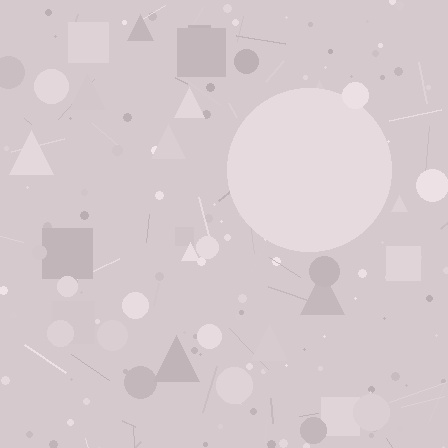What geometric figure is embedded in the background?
A circle is embedded in the background.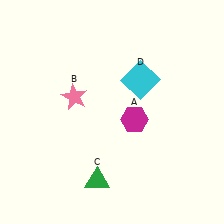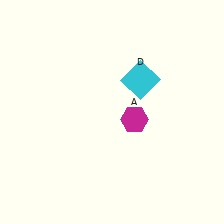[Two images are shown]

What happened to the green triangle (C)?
The green triangle (C) was removed in Image 2. It was in the bottom-left area of Image 1.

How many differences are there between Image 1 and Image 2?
There are 2 differences between the two images.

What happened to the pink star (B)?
The pink star (B) was removed in Image 2. It was in the top-left area of Image 1.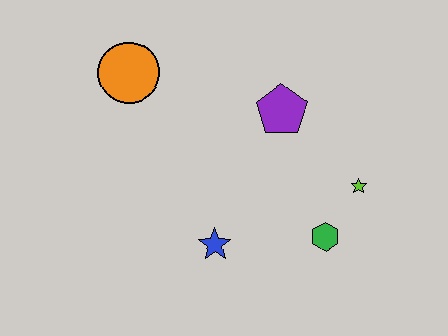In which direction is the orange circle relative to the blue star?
The orange circle is above the blue star.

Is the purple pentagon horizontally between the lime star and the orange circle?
Yes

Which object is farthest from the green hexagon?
The orange circle is farthest from the green hexagon.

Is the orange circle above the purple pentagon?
Yes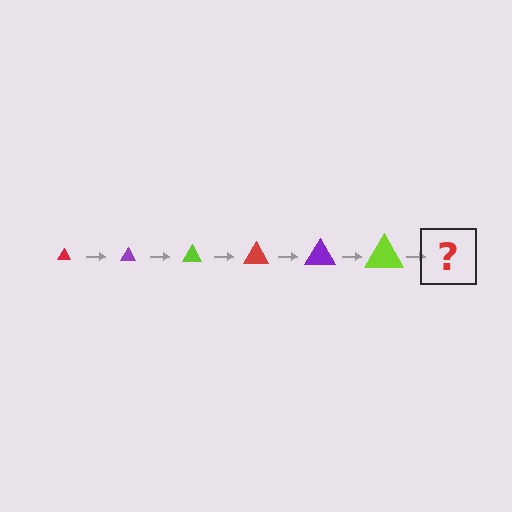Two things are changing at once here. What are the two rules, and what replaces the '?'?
The two rules are that the triangle grows larger each step and the color cycles through red, purple, and lime. The '?' should be a red triangle, larger than the previous one.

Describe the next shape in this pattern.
It should be a red triangle, larger than the previous one.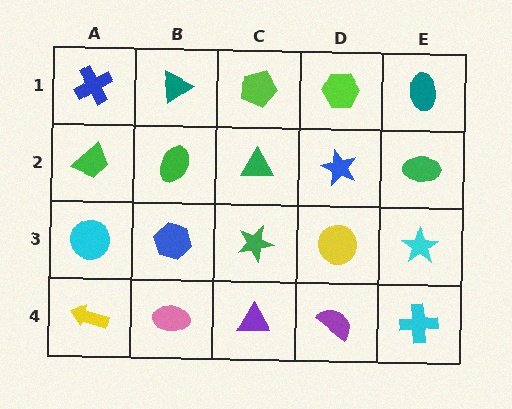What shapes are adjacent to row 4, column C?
A green star (row 3, column C), a pink ellipse (row 4, column B), a purple semicircle (row 4, column D).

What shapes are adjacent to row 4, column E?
A cyan star (row 3, column E), a purple semicircle (row 4, column D).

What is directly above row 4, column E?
A cyan star.